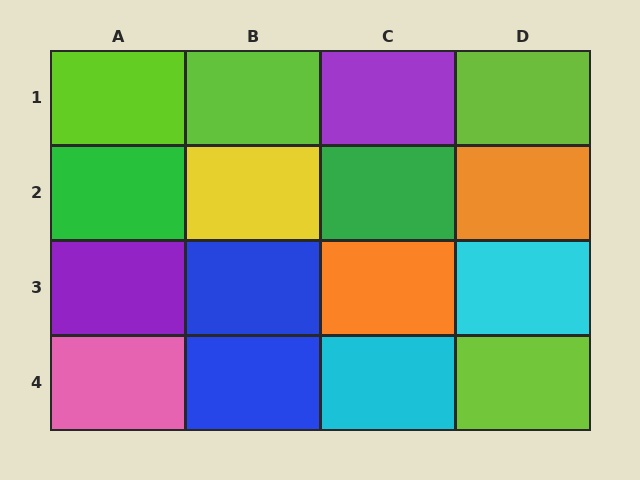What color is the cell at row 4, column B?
Blue.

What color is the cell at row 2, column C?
Green.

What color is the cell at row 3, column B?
Blue.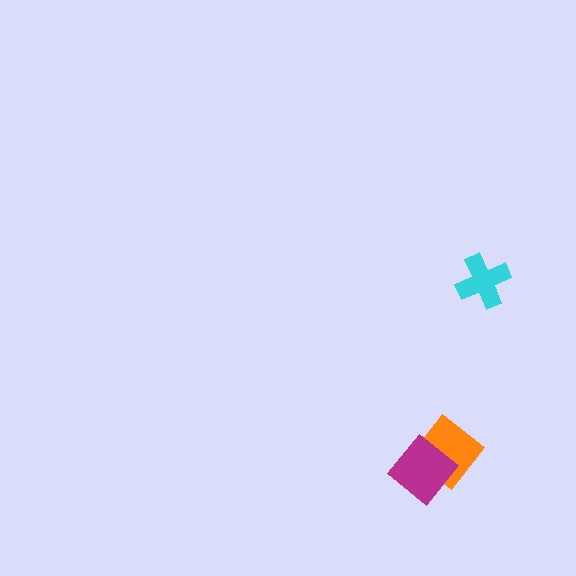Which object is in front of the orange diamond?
The magenta diamond is in front of the orange diamond.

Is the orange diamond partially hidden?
Yes, it is partially covered by another shape.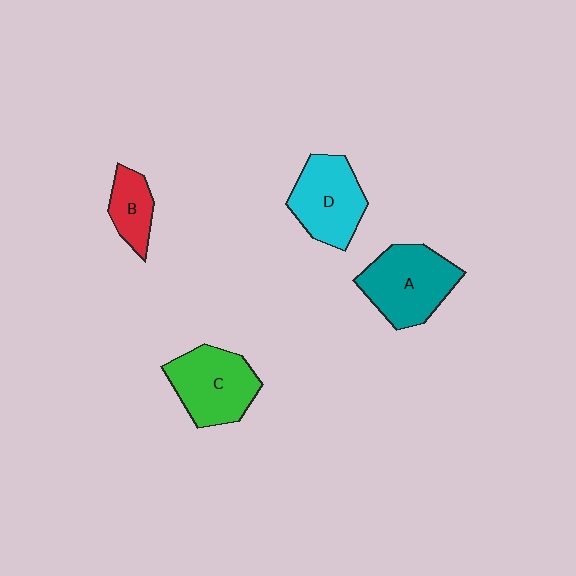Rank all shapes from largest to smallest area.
From largest to smallest: A (teal), C (green), D (cyan), B (red).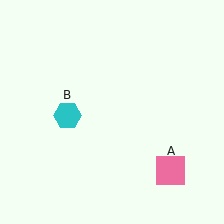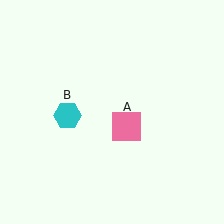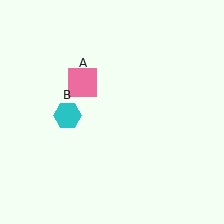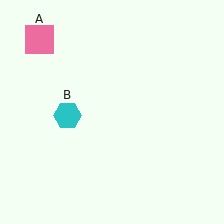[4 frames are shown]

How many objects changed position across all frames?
1 object changed position: pink square (object A).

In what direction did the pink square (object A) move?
The pink square (object A) moved up and to the left.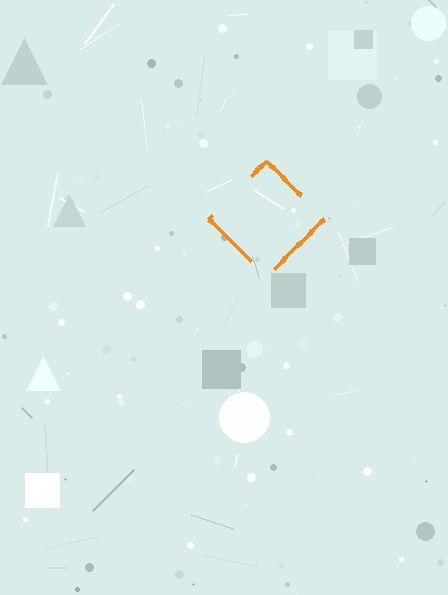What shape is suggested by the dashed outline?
The dashed outline suggests a diamond.